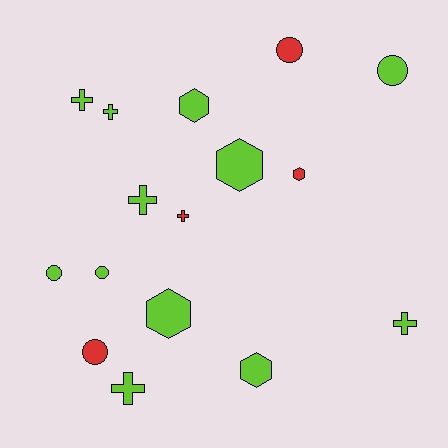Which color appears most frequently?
Lime, with 12 objects.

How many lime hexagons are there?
There are 4 lime hexagons.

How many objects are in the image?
There are 16 objects.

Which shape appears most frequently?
Cross, with 6 objects.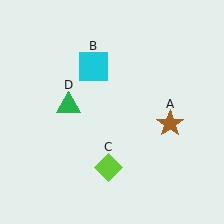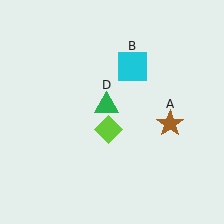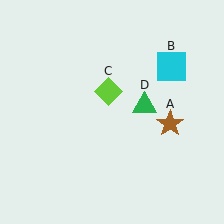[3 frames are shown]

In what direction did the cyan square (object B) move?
The cyan square (object B) moved right.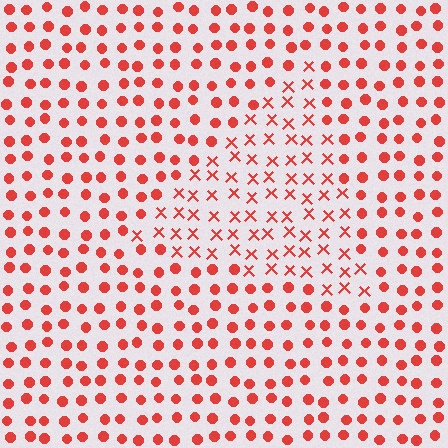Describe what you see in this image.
The image is filled with small red elements arranged in a uniform grid. A triangle-shaped region contains X marks, while the surrounding area contains circles. The boundary is defined purely by the change in element shape.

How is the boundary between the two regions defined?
The boundary is defined by a change in element shape: X marks inside vs. circles outside. All elements share the same color and spacing.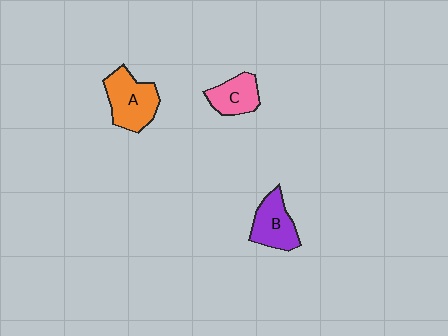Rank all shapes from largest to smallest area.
From largest to smallest: A (orange), B (purple), C (pink).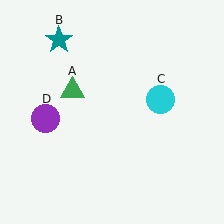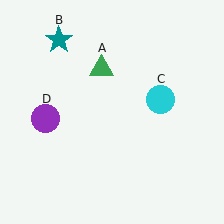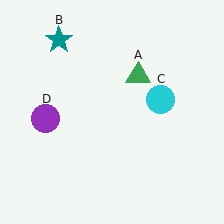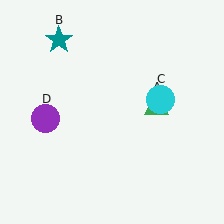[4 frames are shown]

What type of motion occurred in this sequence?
The green triangle (object A) rotated clockwise around the center of the scene.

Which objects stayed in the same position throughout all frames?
Teal star (object B) and cyan circle (object C) and purple circle (object D) remained stationary.